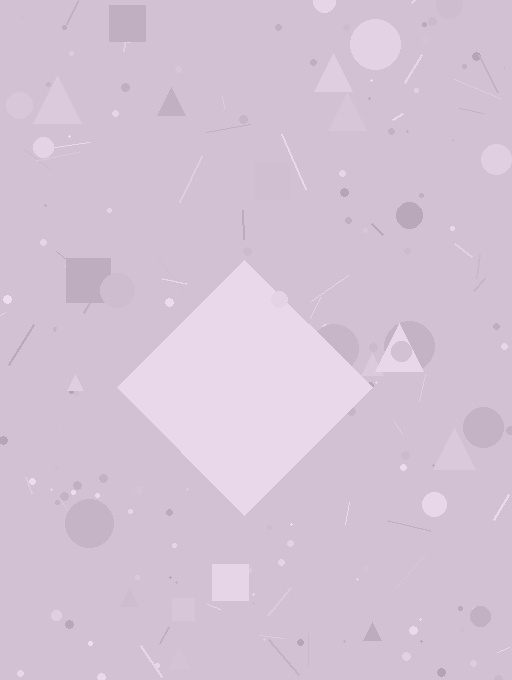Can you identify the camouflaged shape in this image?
The camouflaged shape is a diamond.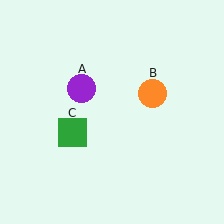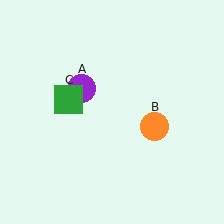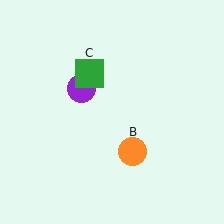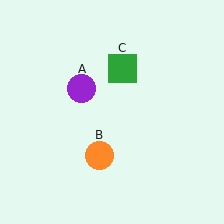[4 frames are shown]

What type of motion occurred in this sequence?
The orange circle (object B), green square (object C) rotated clockwise around the center of the scene.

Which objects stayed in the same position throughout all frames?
Purple circle (object A) remained stationary.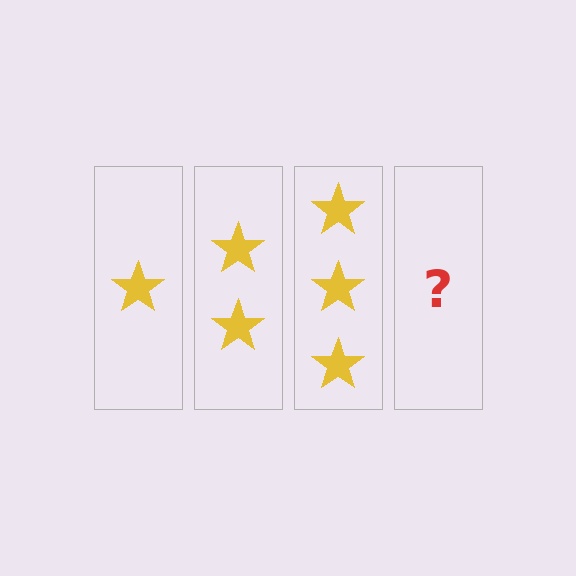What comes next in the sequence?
The next element should be 4 stars.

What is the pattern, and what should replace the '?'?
The pattern is that each step adds one more star. The '?' should be 4 stars.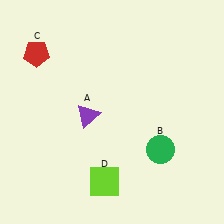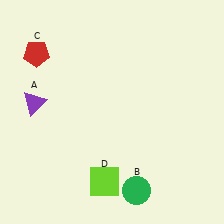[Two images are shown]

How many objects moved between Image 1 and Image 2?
2 objects moved between the two images.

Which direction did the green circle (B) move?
The green circle (B) moved down.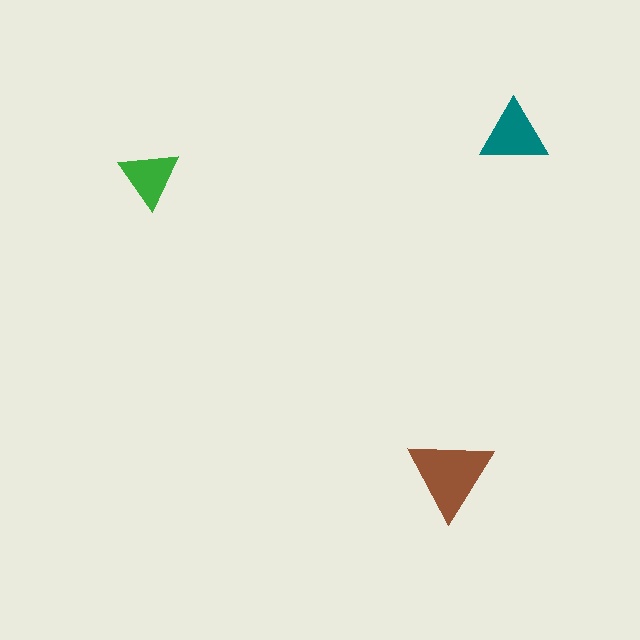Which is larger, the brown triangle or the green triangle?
The brown one.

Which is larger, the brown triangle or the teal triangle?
The brown one.